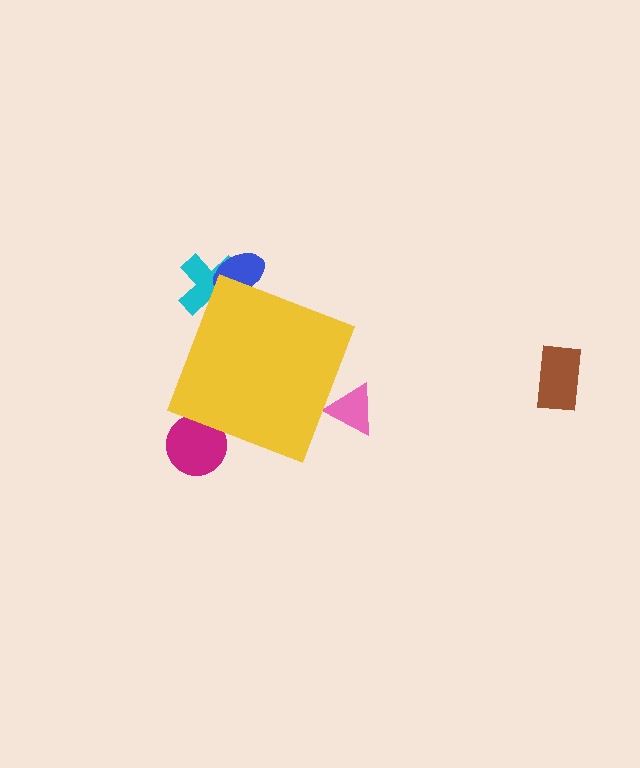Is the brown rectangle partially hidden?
No, the brown rectangle is fully visible.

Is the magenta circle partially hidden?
Yes, the magenta circle is partially hidden behind the yellow diamond.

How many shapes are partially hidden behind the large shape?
4 shapes are partially hidden.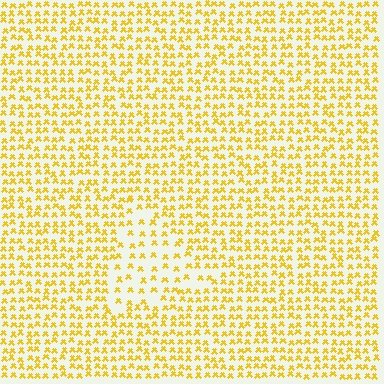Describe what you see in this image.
The image contains small yellow elements arranged at two different densities. A triangle-shaped region is visible where the elements are less densely packed than the surrounding area.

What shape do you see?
I see a triangle.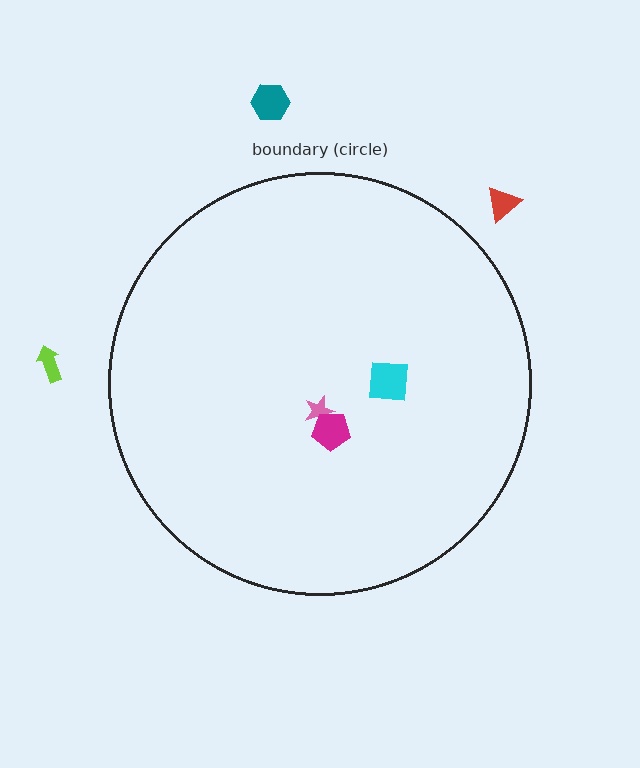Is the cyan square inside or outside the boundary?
Inside.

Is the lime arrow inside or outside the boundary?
Outside.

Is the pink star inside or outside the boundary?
Inside.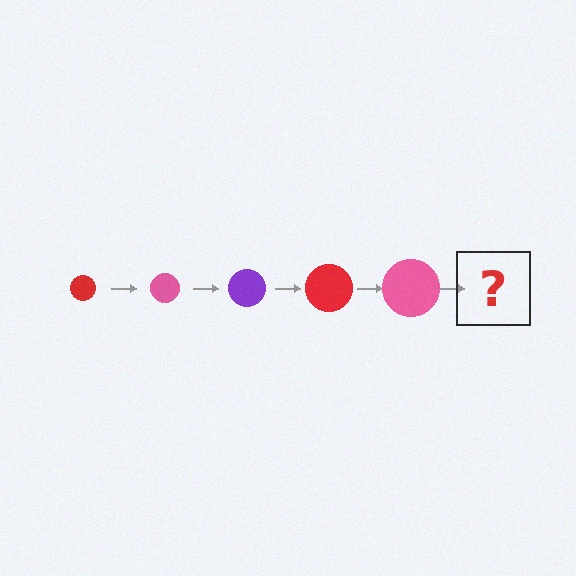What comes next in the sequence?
The next element should be a purple circle, larger than the previous one.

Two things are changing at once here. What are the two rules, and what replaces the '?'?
The two rules are that the circle grows larger each step and the color cycles through red, pink, and purple. The '?' should be a purple circle, larger than the previous one.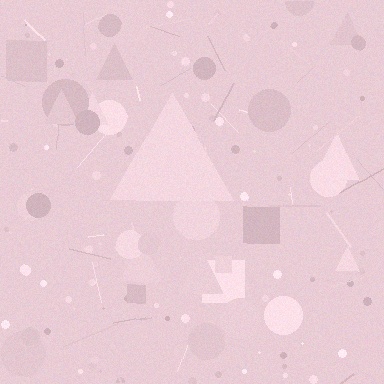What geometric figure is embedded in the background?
A triangle is embedded in the background.